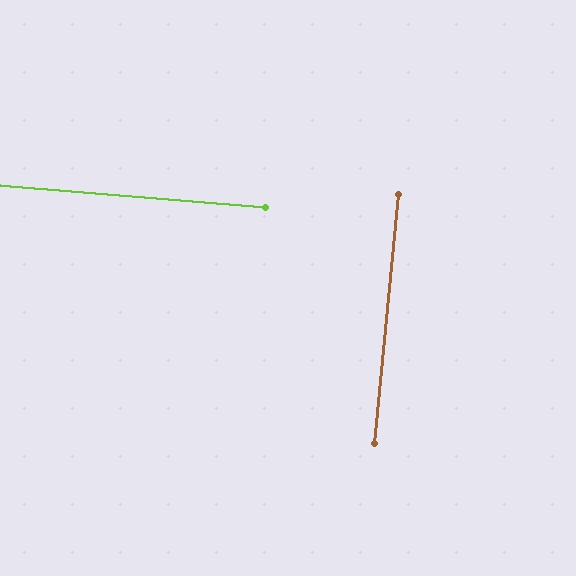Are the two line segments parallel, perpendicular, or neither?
Perpendicular — they meet at approximately 89°.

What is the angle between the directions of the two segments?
Approximately 89 degrees.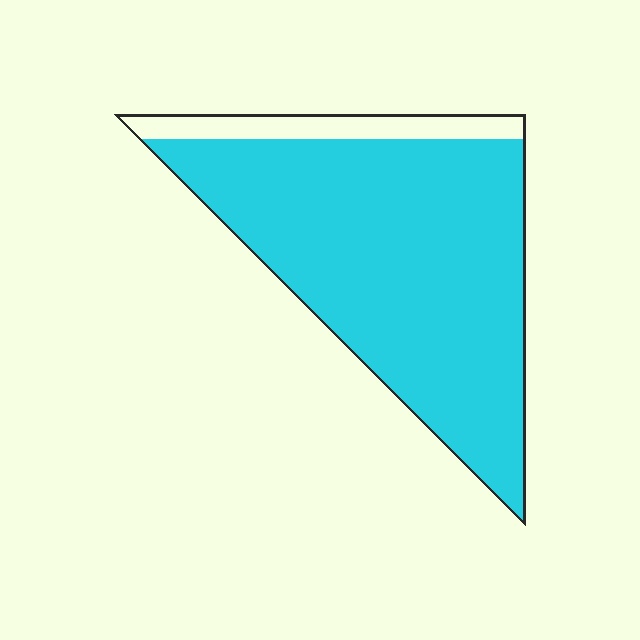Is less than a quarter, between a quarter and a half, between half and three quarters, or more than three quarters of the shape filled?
More than three quarters.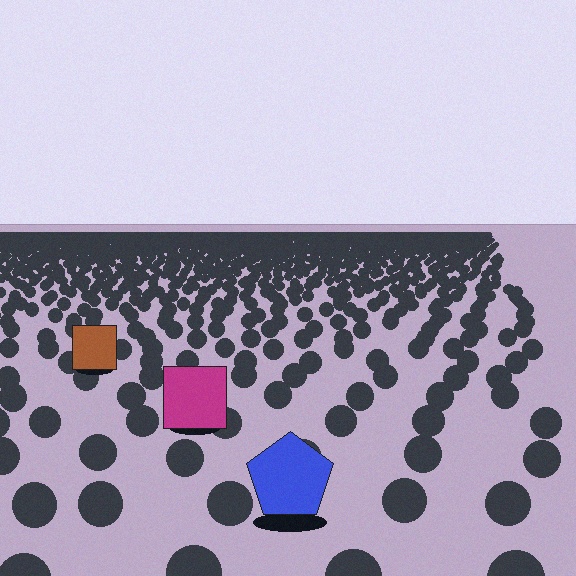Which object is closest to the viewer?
The blue pentagon is closest. The texture marks near it are larger and more spread out.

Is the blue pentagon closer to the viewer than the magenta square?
Yes. The blue pentagon is closer — you can tell from the texture gradient: the ground texture is coarser near it.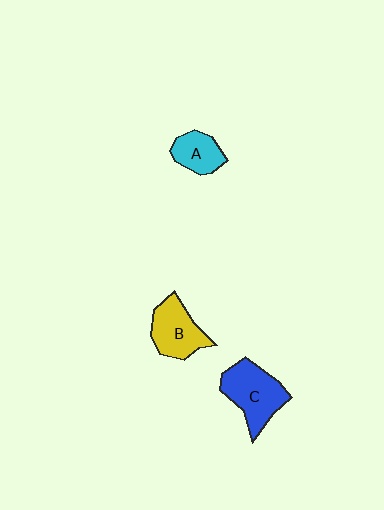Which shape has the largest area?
Shape C (blue).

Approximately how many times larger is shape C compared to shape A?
Approximately 1.8 times.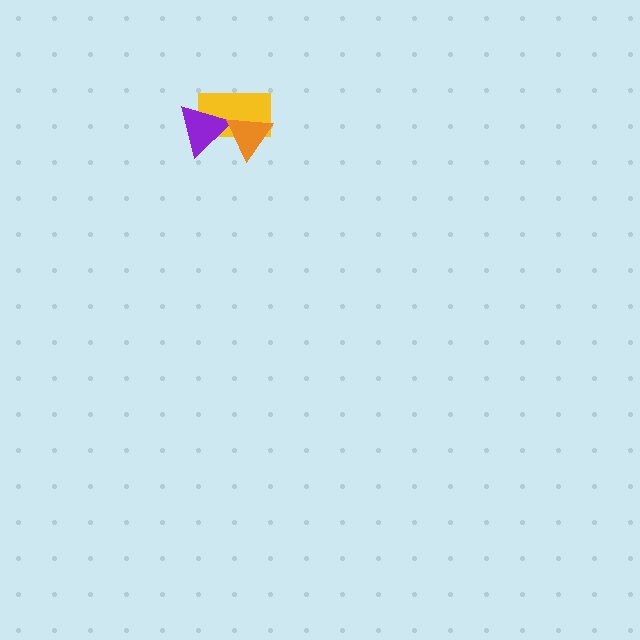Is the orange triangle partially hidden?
No, no other shape covers it.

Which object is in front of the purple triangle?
The orange triangle is in front of the purple triangle.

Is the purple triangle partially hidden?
Yes, it is partially covered by another shape.